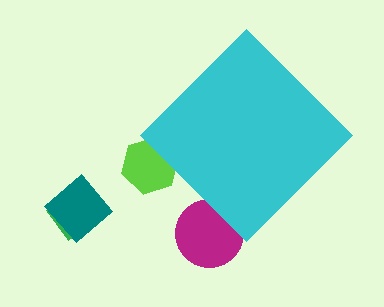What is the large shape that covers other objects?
A cyan diamond.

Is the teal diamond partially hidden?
No, the teal diamond is fully visible.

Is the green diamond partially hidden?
No, the green diamond is fully visible.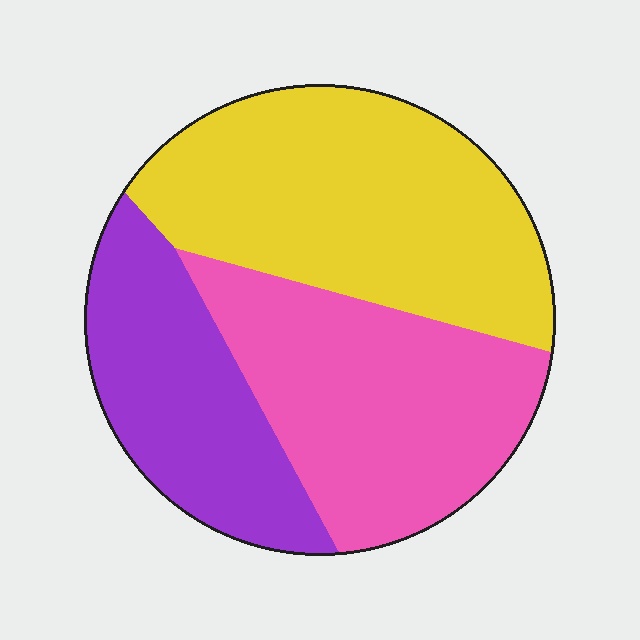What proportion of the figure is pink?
Pink covers 34% of the figure.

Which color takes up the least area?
Purple, at roughly 25%.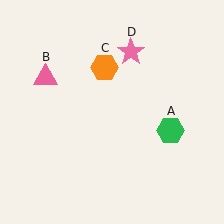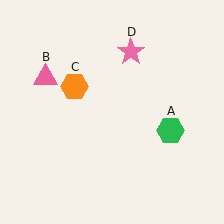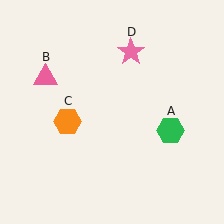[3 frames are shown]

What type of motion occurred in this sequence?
The orange hexagon (object C) rotated counterclockwise around the center of the scene.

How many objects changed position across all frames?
1 object changed position: orange hexagon (object C).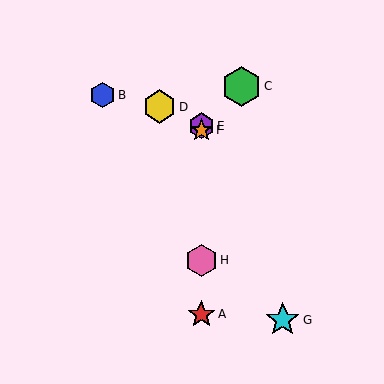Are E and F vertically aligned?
Yes, both are at x≈201.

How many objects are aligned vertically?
4 objects (A, E, F, H) are aligned vertically.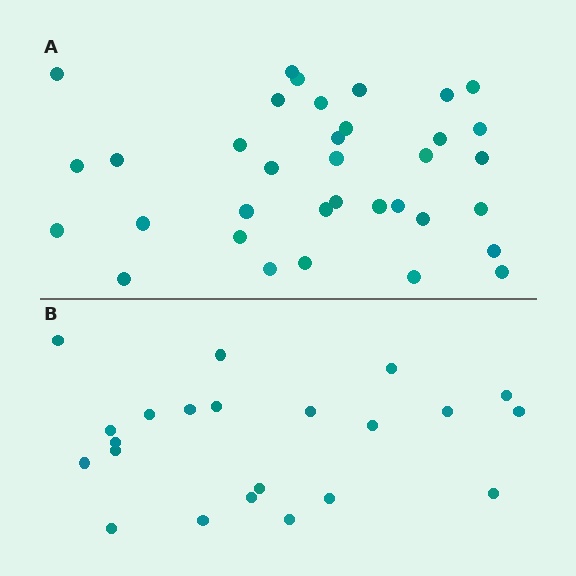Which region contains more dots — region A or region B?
Region A (the top region) has more dots.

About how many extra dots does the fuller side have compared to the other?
Region A has approximately 15 more dots than region B.